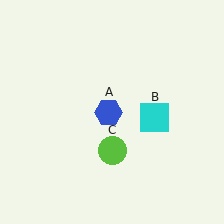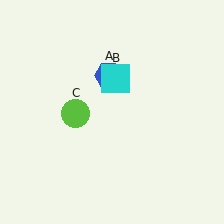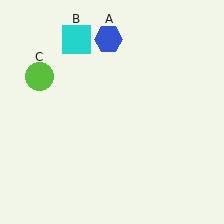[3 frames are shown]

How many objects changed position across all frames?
3 objects changed position: blue hexagon (object A), cyan square (object B), lime circle (object C).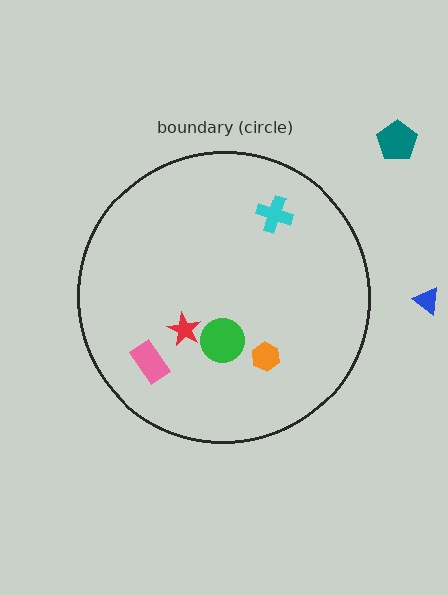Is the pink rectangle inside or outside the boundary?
Inside.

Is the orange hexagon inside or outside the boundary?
Inside.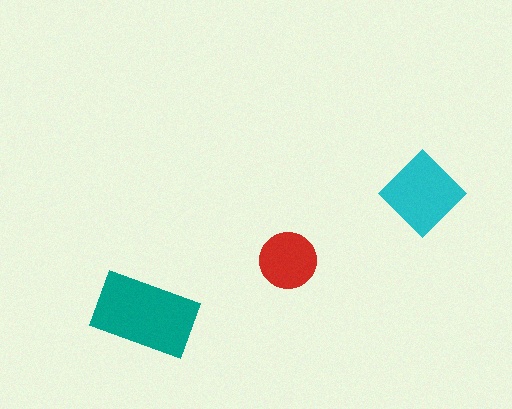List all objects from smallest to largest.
The red circle, the cyan diamond, the teal rectangle.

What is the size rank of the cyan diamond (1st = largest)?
2nd.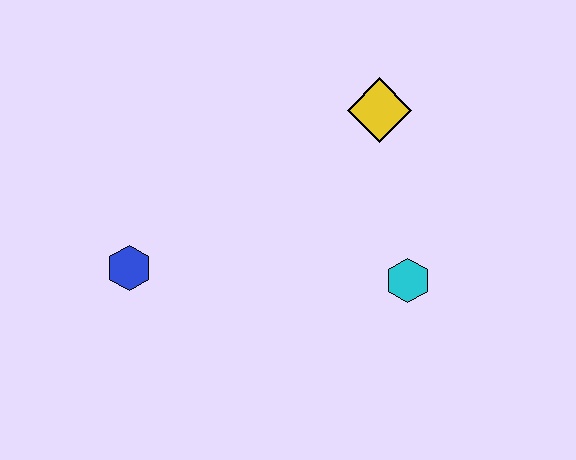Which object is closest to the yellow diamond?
The cyan hexagon is closest to the yellow diamond.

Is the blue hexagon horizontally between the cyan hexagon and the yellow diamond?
No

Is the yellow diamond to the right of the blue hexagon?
Yes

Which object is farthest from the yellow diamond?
The blue hexagon is farthest from the yellow diamond.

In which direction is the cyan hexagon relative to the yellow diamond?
The cyan hexagon is below the yellow diamond.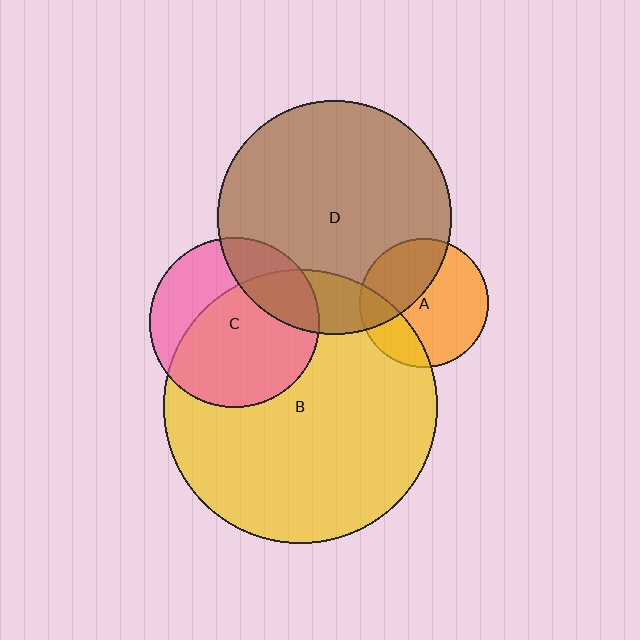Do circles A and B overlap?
Yes.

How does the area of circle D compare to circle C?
Approximately 1.9 times.